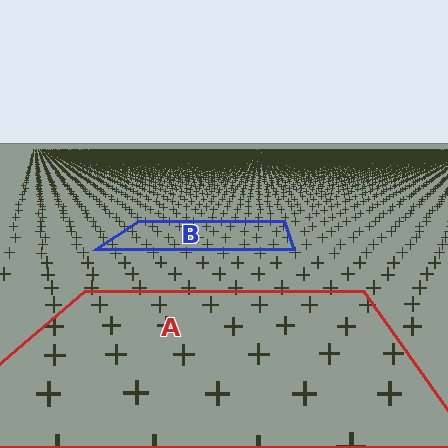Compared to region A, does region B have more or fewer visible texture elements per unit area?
Region B has more texture elements per unit area — they are packed more densely because it is farther away.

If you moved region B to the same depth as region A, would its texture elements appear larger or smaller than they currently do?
They would appear larger. At a closer depth, the same texture elements are projected at a bigger on-screen size.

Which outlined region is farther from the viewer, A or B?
Region B is farther from the viewer — the texture elements inside it appear smaller and more densely packed.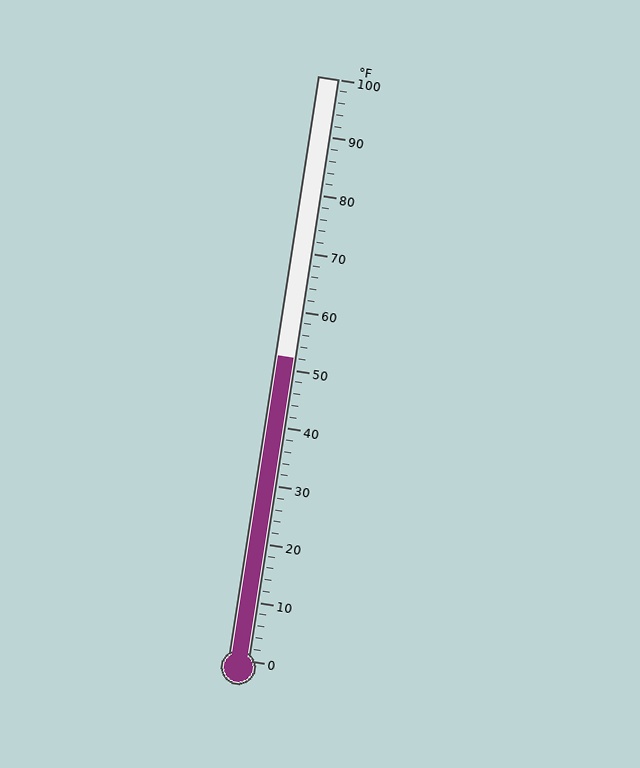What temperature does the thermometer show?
The thermometer shows approximately 52°F.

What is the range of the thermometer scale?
The thermometer scale ranges from 0°F to 100°F.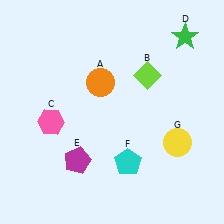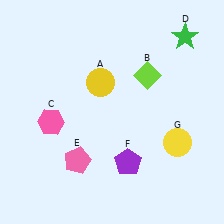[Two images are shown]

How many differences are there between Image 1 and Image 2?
There are 3 differences between the two images.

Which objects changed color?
A changed from orange to yellow. E changed from magenta to pink. F changed from cyan to purple.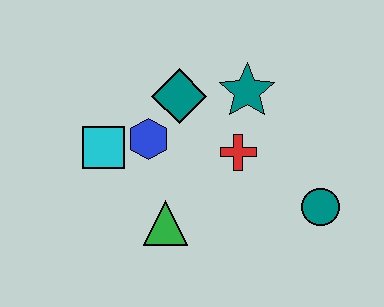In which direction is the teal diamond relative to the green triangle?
The teal diamond is above the green triangle.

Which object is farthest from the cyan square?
The teal circle is farthest from the cyan square.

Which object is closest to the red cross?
The teal star is closest to the red cross.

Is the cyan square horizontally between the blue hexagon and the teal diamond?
No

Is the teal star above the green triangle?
Yes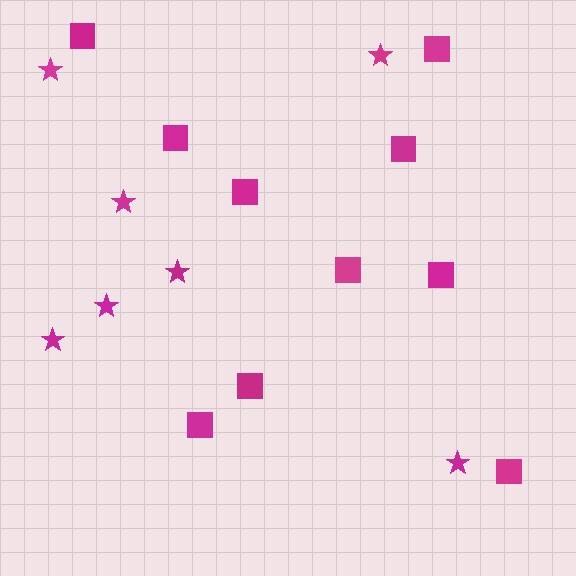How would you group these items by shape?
There are 2 groups: one group of stars (7) and one group of squares (10).